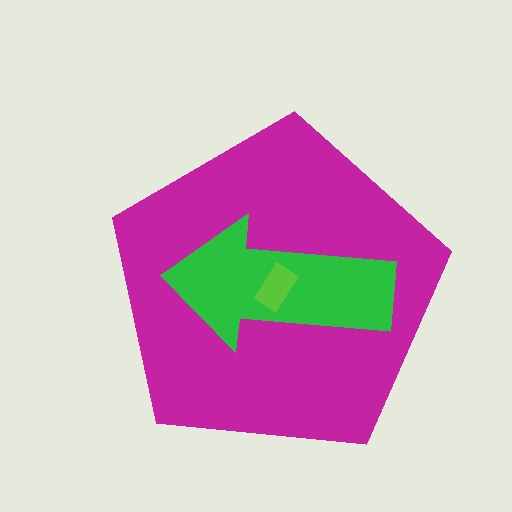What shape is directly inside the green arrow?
The lime rectangle.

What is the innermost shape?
The lime rectangle.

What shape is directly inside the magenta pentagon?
The green arrow.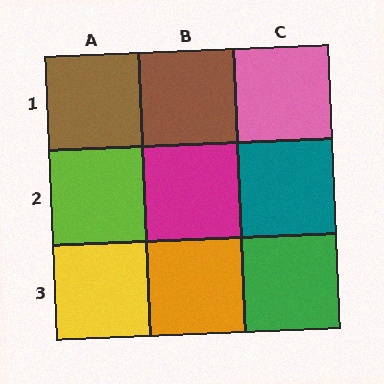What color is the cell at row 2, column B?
Magenta.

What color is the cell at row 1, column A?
Brown.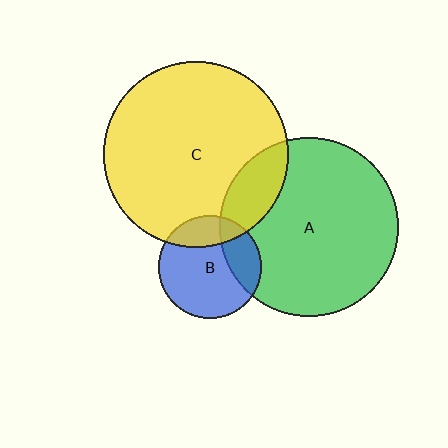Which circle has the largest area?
Circle C (yellow).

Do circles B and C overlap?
Yes.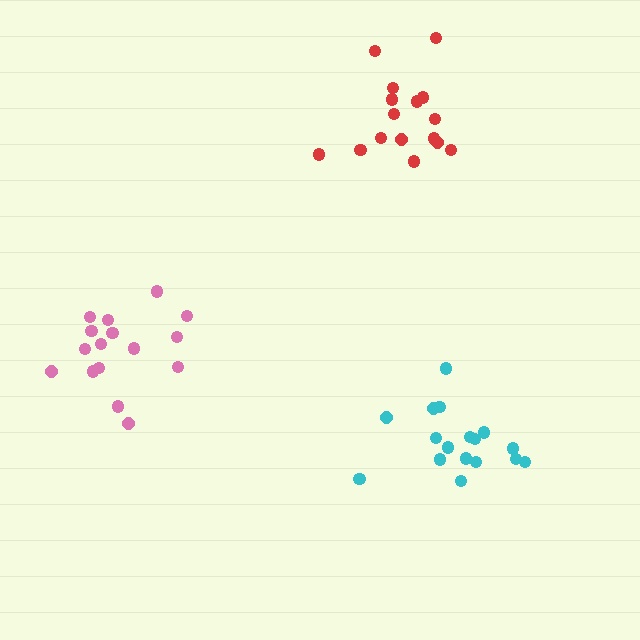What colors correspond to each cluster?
The clusters are colored: pink, cyan, red.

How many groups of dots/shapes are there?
There are 3 groups.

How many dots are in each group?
Group 1: 16 dots, Group 2: 17 dots, Group 3: 16 dots (49 total).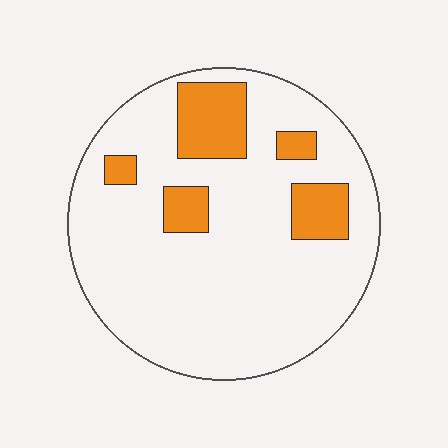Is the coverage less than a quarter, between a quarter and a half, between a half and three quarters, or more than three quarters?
Less than a quarter.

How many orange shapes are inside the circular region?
5.